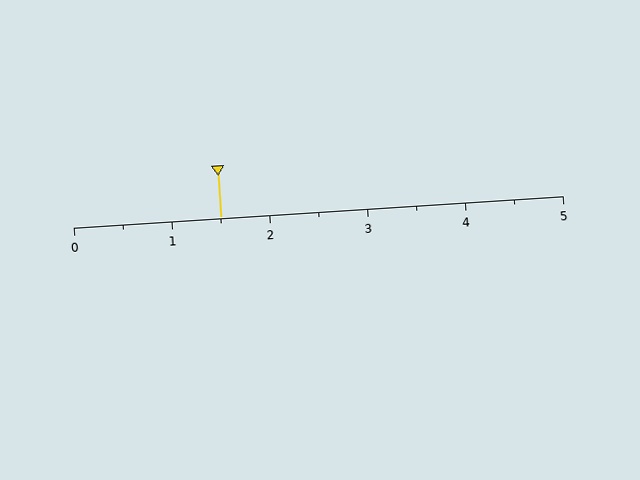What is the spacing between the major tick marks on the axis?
The major ticks are spaced 1 apart.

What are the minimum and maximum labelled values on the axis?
The axis runs from 0 to 5.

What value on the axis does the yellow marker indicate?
The marker indicates approximately 1.5.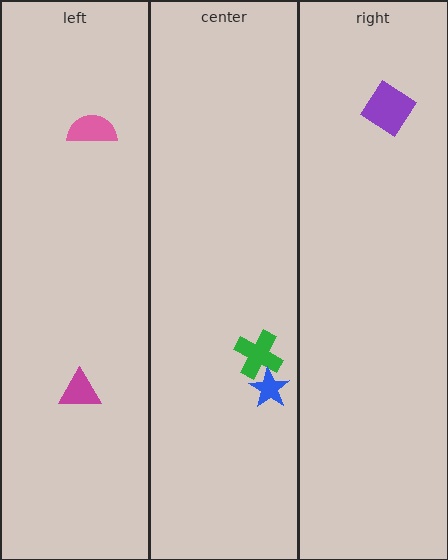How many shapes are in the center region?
2.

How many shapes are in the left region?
2.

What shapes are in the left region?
The pink semicircle, the magenta triangle.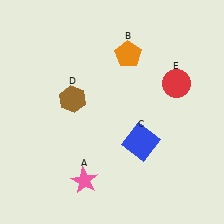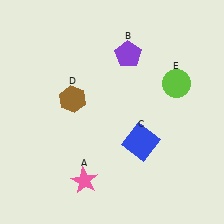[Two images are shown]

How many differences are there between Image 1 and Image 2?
There are 2 differences between the two images.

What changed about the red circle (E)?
In Image 1, E is red. In Image 2, it changed to lime.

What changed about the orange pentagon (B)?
In Image 1, B is orange. In Image 2, it changed to purple.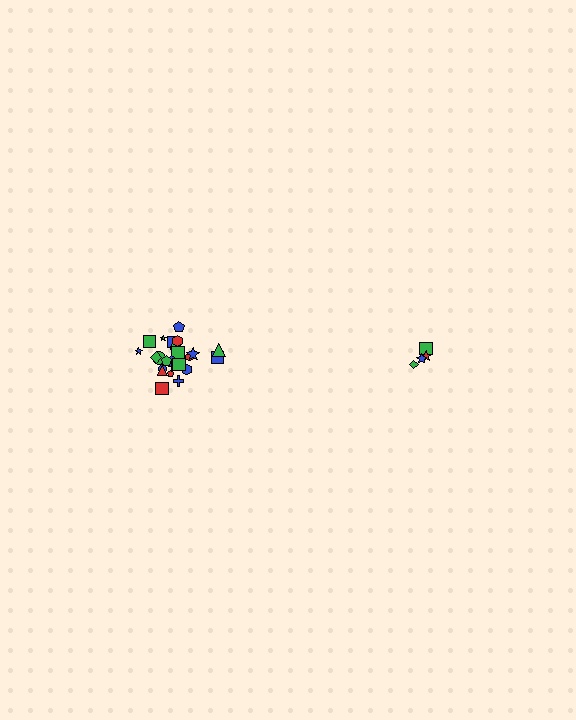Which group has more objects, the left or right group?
The left group.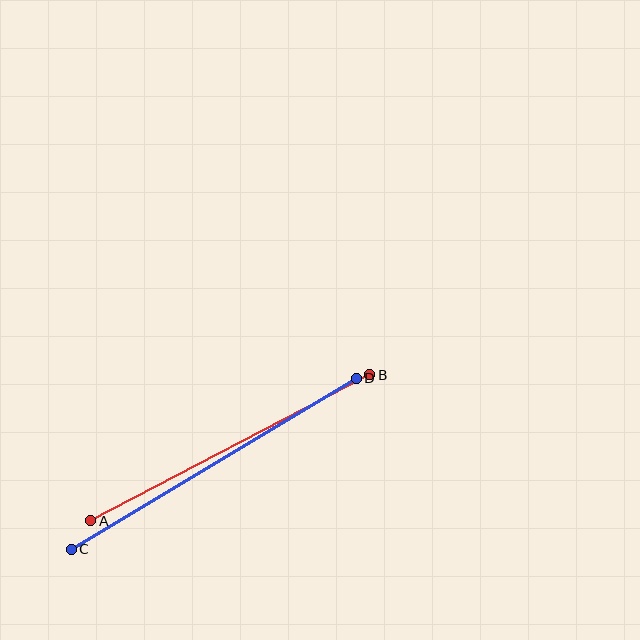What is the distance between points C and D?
The distance is approximately 333 pixels.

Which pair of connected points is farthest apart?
Points C and D are farthest apart.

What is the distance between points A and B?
The distance is approximately 315 pixels.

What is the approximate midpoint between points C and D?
The midpoint is at approximately (214, 464) pixels.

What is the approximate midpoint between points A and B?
The midpoint is at approximately (230, 448) pixels.